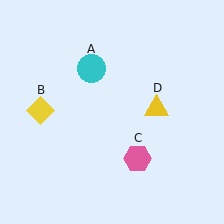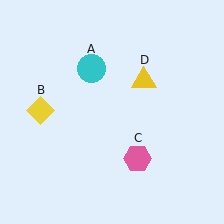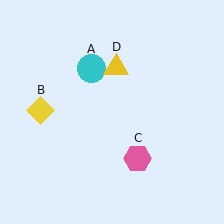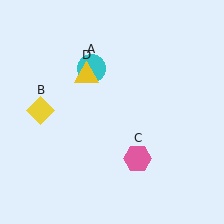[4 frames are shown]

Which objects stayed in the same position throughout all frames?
Cyan circle (object A) and yellow diamond (object B) and pink hexagon (object C) remained stationary.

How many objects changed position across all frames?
1 object changed position: yellow triangle (object D).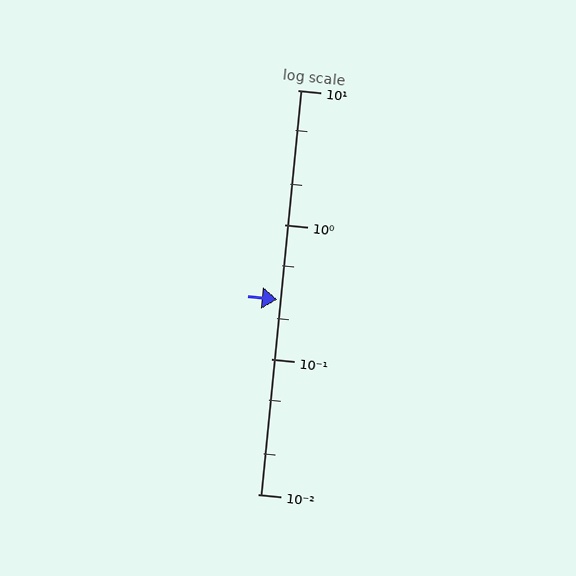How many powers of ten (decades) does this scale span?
The scale spans 3 decades, from 0.01 to 10.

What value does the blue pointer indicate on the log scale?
The pointer indicates approximately 0.28.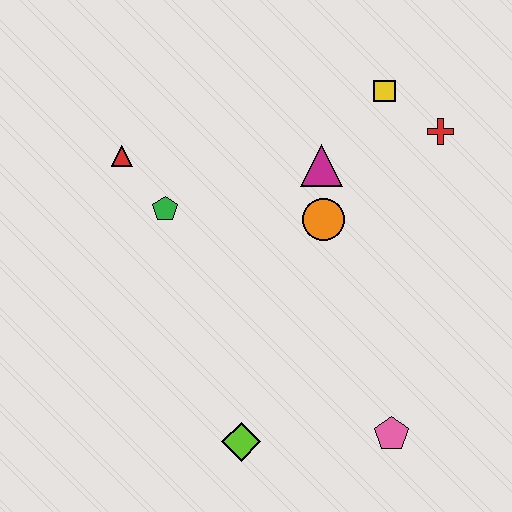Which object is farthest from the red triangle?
The pink pentagon is farthest from the red triangle.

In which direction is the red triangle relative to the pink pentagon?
The red triangle is above the pink pentagon.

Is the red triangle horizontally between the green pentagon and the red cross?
No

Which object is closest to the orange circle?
The magenta triangle is closest to the orange circle.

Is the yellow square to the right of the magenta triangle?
Yes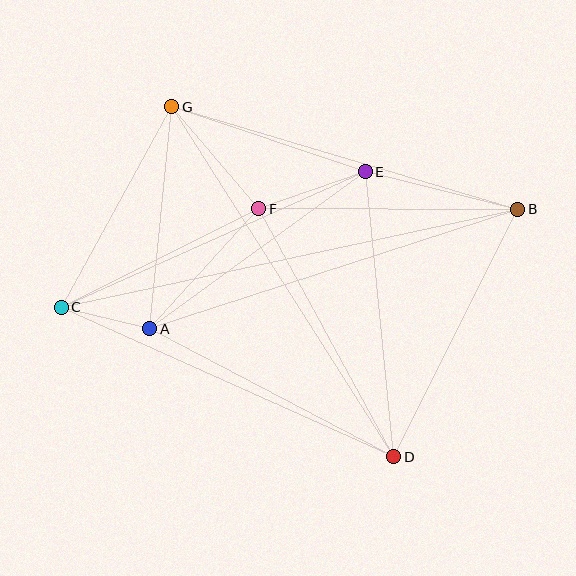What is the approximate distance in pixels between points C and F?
The distance between C and F is approximately 221 pixels.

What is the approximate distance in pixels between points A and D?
The distance between A and D is approximately 275 pixels.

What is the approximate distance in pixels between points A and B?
The distance between A and B is approximately 386 pixels.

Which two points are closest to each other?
Points A and C are closest to each other.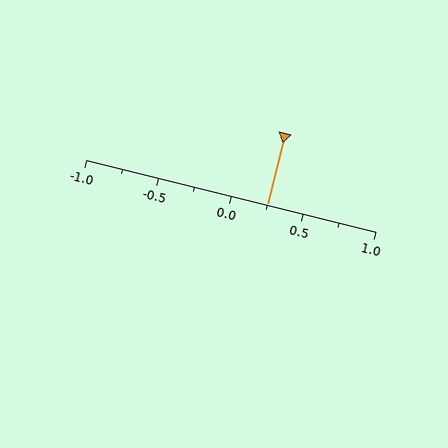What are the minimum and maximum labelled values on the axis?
The axis runs from -1.0 to 1.0.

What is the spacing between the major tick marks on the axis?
The major ticks are spaced 0.5 apart.